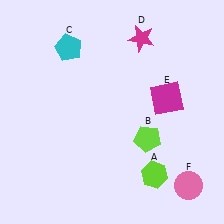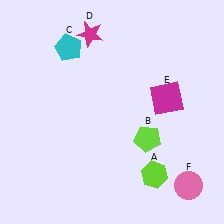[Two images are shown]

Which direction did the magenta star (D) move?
The magenta star (D) moved left.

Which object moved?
The magenta star (D) moved left.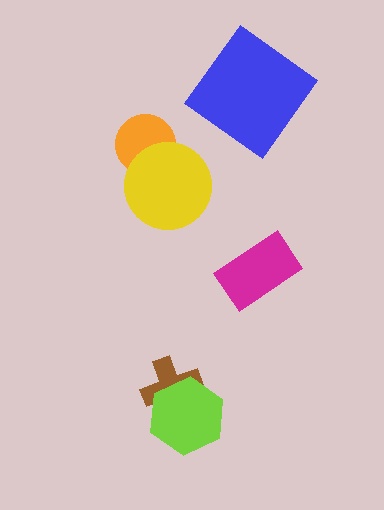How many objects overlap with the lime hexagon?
1 object overlaps with the lime hexagon.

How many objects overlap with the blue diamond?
0 objects overlap with the blue diamond.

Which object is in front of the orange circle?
The yellow circle is in front of the orange circle.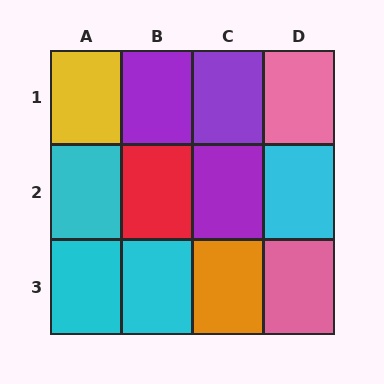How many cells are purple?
3 cells are purple.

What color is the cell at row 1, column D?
Pink.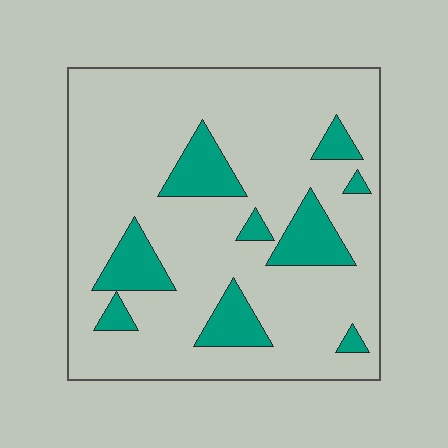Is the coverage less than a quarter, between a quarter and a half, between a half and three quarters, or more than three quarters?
Less than a quarter.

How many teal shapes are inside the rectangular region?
9.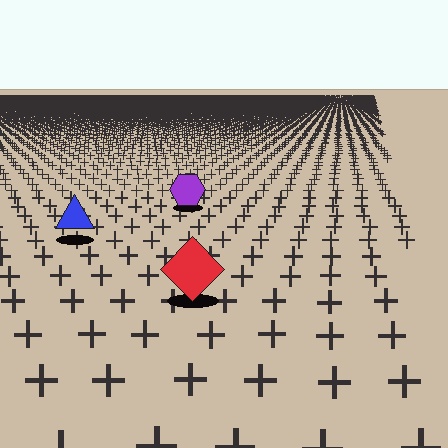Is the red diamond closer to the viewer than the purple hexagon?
Yes. The red diamond is closer — you can tell from the texture gradient: the ground texture is coarser near it.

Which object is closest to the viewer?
The red diamond is closest. The texture marks near it are larger and more spread out.